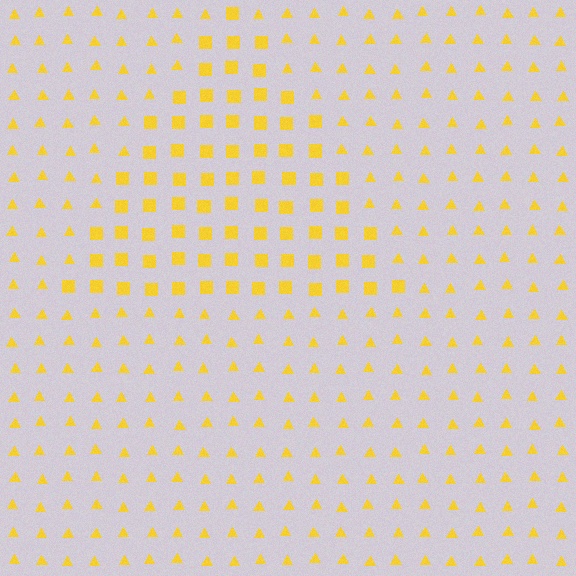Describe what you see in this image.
The image is filled with small yellow elements arranged in a uniform grid. A triangle-shaped region contains squares, while the surrounding area contains triangles. The boundary is defined purely by the change in element shape.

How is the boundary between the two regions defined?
The boundary is defined by a change in element shape: squares inside vs. triangles outside. All elements share the same color and spacing.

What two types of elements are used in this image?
The image uses squares inside the triangle region and triangles outside it.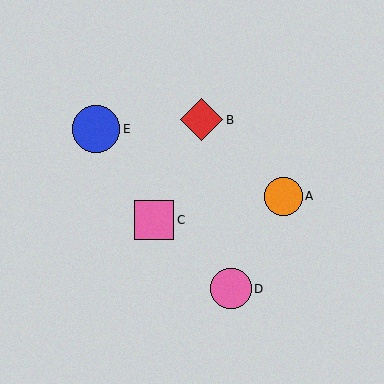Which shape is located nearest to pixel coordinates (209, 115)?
The red diamond (labeled B) at (202, 120) is nearest to that location.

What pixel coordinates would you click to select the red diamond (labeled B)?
Click at (202, 120) to select the red diamond B.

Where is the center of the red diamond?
The center of the red diamond is at (202, 120).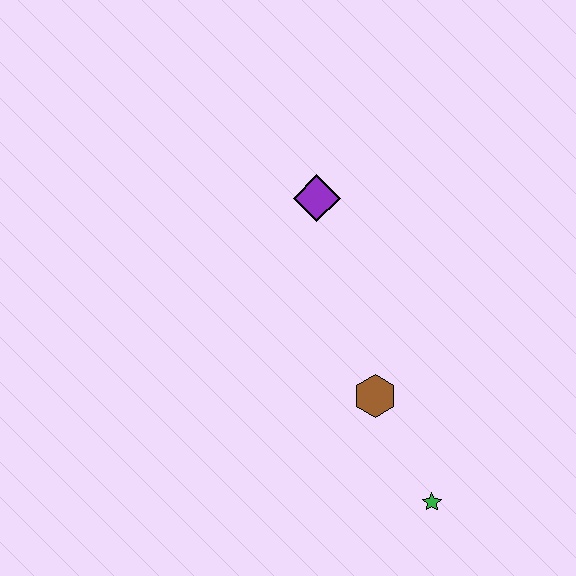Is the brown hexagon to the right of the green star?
No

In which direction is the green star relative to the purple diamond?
The green star is below the purple diamond.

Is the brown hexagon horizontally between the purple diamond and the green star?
Yes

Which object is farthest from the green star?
The purple diamond is farthest from the green star.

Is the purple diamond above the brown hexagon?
Yes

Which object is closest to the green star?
The brown hexagon is closest to the green star.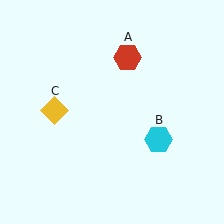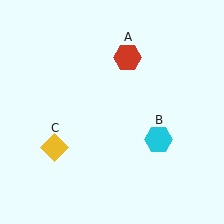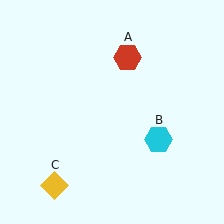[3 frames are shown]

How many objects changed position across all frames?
1 object changed position: yellow diamond (object C).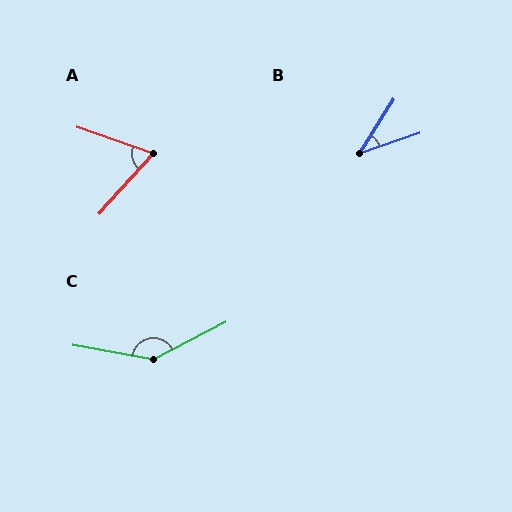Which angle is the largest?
C, at approximately 142 degrees.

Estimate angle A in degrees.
Approximately 67 degrees.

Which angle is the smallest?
B, at approximately 39 degrees.